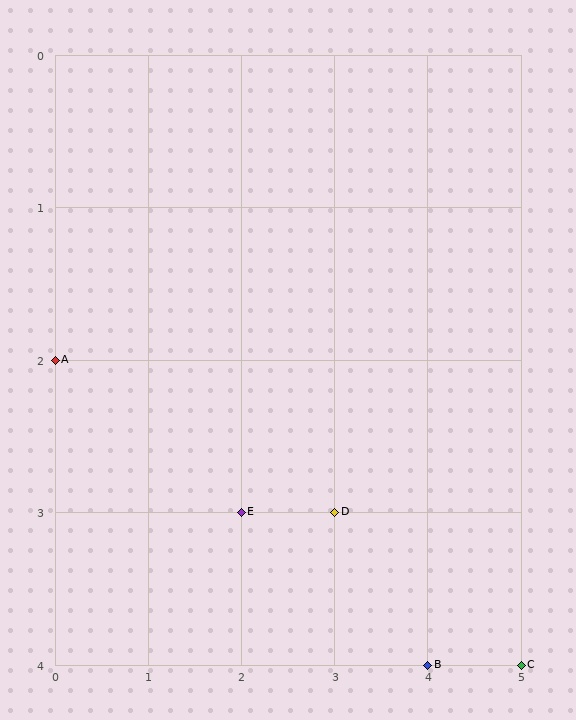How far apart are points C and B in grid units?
Points C and B are 1 column apart.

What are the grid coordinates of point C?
Point C is at grid coordinates (5, 4).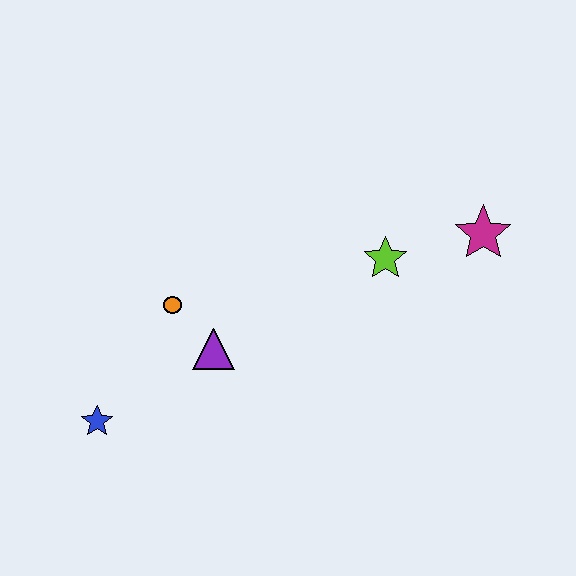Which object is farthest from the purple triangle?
The magenta star is farthest from the purple triangle.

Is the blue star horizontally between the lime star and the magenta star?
No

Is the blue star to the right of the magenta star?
No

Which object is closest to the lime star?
The magenta star is closest to the lime star.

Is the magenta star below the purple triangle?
No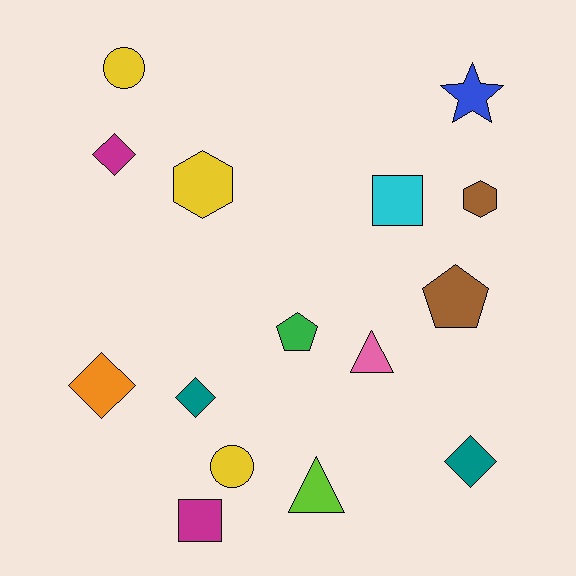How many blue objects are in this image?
There is 1 blue object.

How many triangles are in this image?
There are 2 triangles.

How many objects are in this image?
There are 15 objects.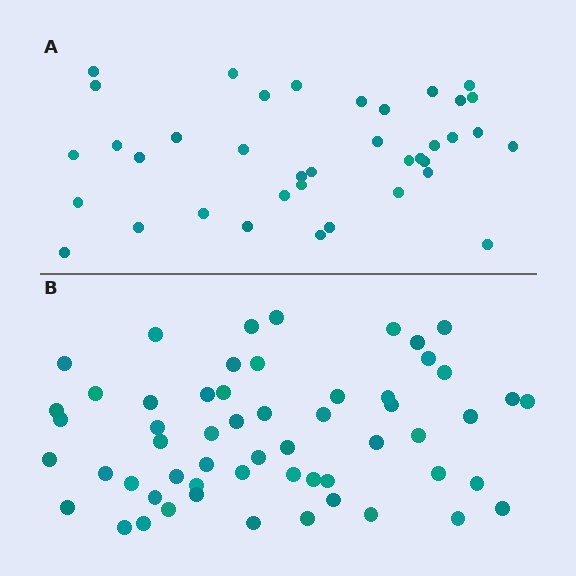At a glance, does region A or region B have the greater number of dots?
Region B (the bottom region) has more dots.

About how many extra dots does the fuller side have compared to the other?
Region B has approximately 20 more dots than region A.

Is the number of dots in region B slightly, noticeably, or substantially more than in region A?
Region B has substantially more. The ratio is roughly 1.5 to 1.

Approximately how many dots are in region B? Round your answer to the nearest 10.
About 60 dots. (The exact count is 57, which rounds to 60.)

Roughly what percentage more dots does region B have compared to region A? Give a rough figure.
About 50% more.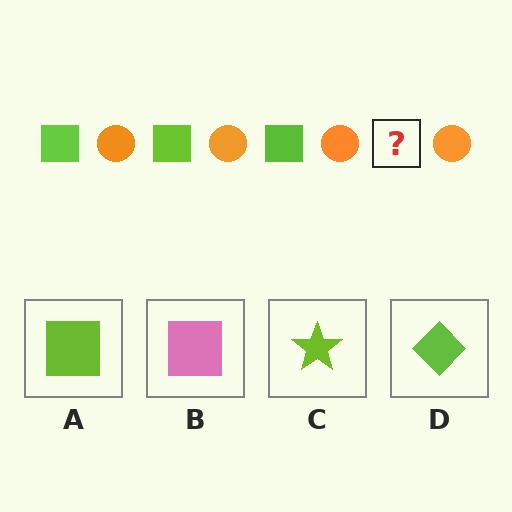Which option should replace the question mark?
Option A.